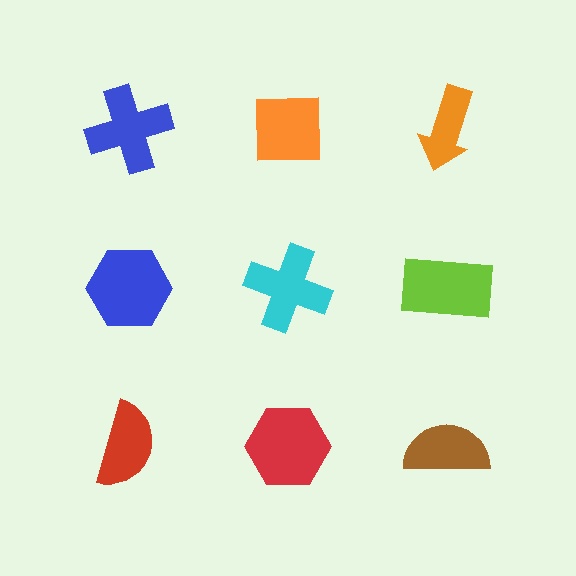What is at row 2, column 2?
A cyan cross.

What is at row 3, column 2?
A red hexagon.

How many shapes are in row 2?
3 shapes.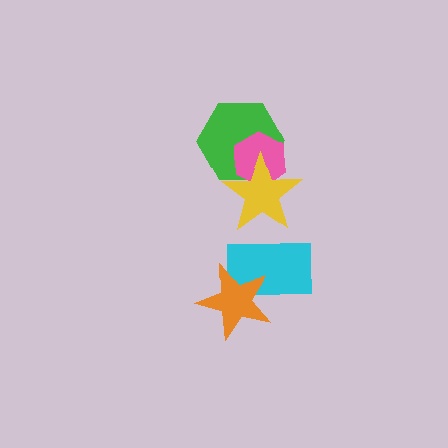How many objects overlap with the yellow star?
3 objects overlap with the yellow star.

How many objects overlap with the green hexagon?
2 objects overlap with the green hexagon.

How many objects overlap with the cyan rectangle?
2 objects overlap with the cyan rectangle.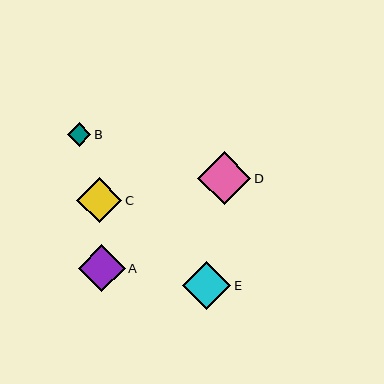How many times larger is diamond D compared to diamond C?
Diamond D is approximately 1.2 times the size of diamond C.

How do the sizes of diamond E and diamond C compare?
Diamond E and diamond C are approximately the same size.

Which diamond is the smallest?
Diamond B is the smallest with a size of approximately 24 pixels.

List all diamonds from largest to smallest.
From largest to smallest: D, E, A, C, B.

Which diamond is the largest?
Diamond D is the largest with a size of approximately 53 pixels.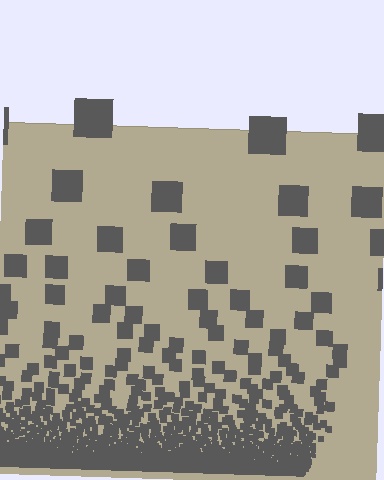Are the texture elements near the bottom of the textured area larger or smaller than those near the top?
Smaller. The gradient is inverted — elements near the bottom are smaller and denser.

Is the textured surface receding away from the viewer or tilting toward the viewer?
The surface appears to tilt toward the viewer. Texture elements get larger and sparser toward the top.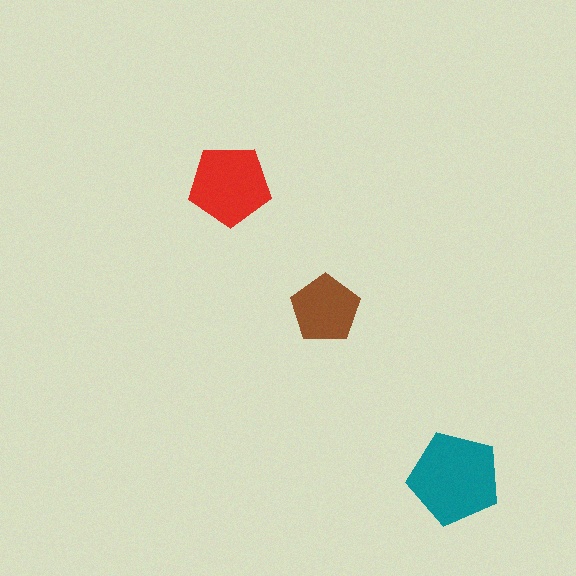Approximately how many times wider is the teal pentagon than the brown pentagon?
About 1.5 times wider.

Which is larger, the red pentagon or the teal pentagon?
The teal one.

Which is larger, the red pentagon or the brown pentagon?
The red one.